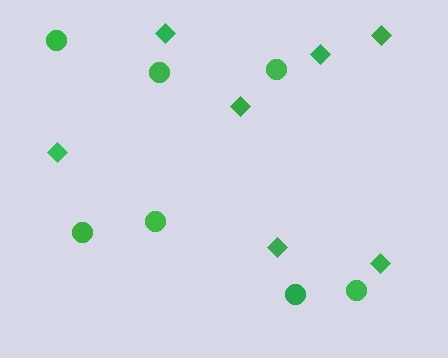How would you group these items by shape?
There are 2 groups: one group of circles (7) and one group of diamonds (7).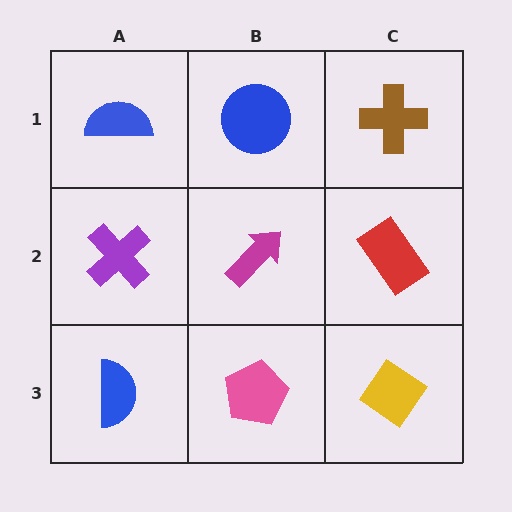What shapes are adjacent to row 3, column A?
A purple cross (row 2, column A), a pink pentagon (row 3, column B).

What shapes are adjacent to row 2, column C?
A brown cross (row 1, column C), a yellow diamond (row 3, column C), a magenta arrow (row 2, column B).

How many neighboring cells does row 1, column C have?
2.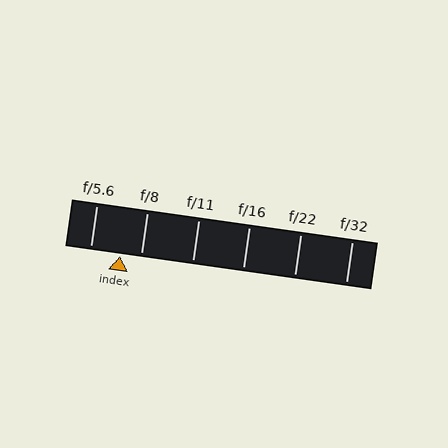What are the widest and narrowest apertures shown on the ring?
The widest aperture shown is f/5.6 and the narrowest is f/32.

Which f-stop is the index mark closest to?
The index mark is closest to f/8.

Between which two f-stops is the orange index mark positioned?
The index mark is between f/5.6 and f/8.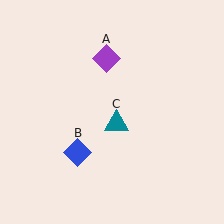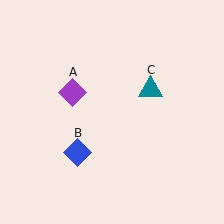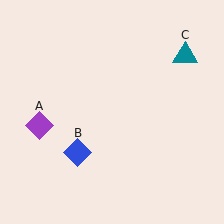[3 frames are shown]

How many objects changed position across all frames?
2 objects changed position: purple diamond (object A), teal triangle (object C).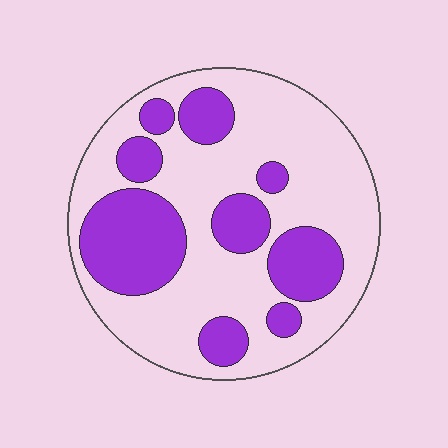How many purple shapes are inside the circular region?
9.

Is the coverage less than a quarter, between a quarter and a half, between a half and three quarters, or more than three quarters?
Between a quarter and a half.